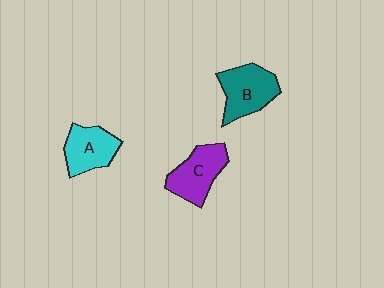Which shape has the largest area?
Shape B (teal).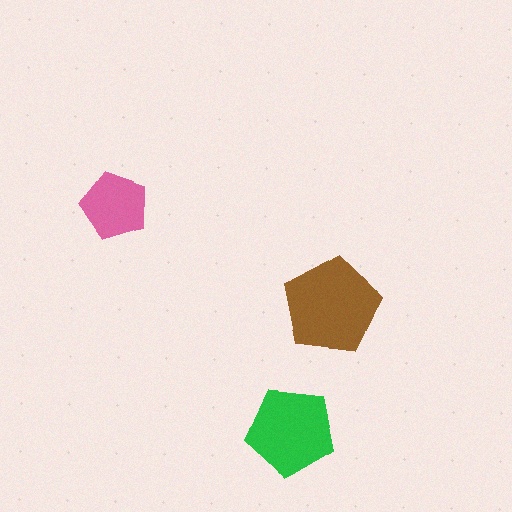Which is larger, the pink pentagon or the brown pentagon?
The brown one.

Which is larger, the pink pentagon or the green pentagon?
The green one.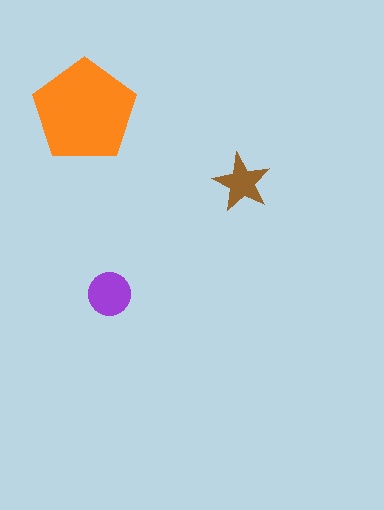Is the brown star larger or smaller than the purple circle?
Smaller.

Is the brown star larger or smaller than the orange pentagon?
Smaller.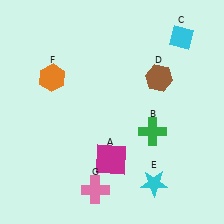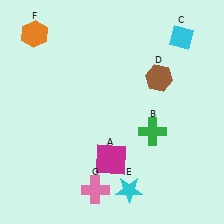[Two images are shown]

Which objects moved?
The objects that moved are: the cyan star (E), the orange hexagon (F).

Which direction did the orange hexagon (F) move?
The orange hexagon (F) moved up.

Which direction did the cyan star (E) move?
The cyan star (E) moved left.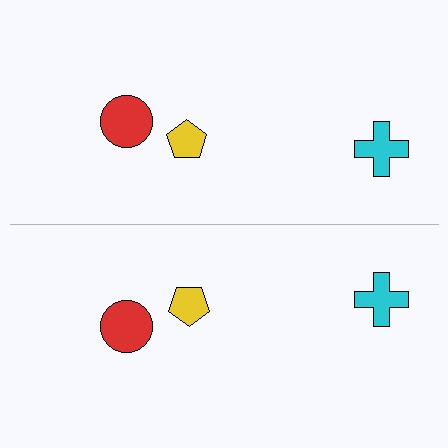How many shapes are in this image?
There are 6 shapes in this image.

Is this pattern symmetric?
Yes, this pattern has bilateral (reflection) symmetry.